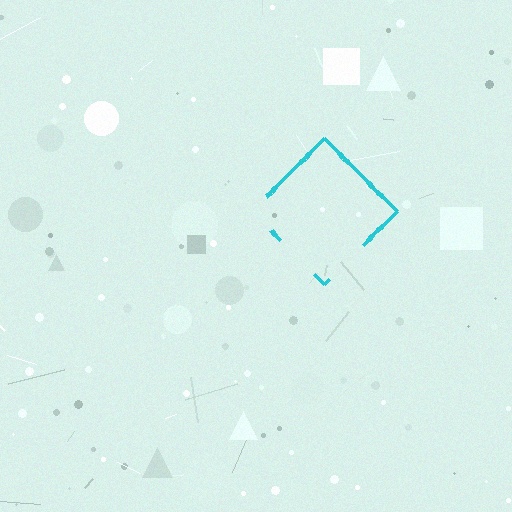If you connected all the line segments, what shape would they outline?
They would outline a diamond.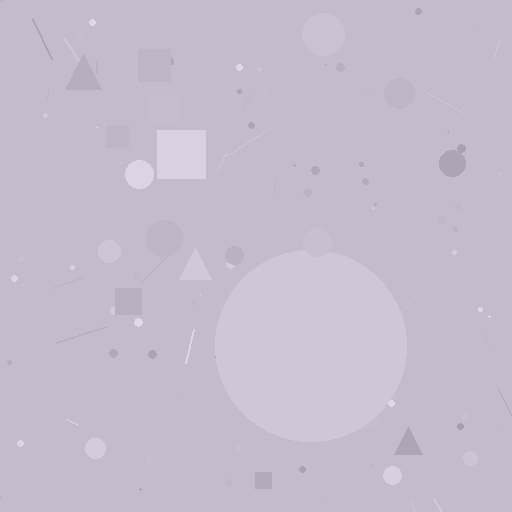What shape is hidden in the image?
A circle is hidden in the image.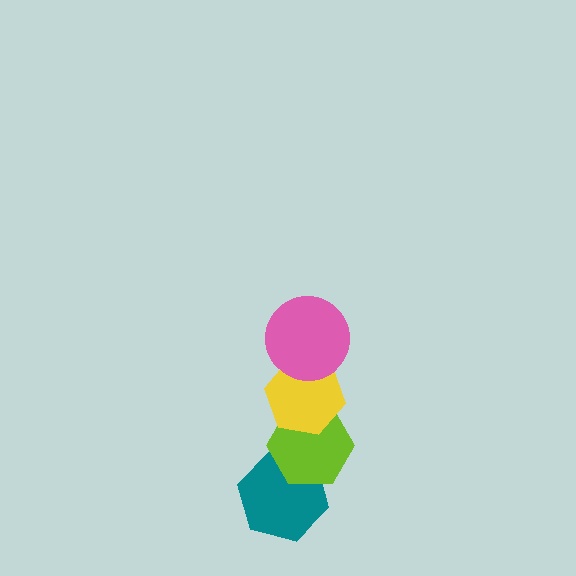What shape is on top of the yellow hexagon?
The pink circle is on top of the yellow hexagon.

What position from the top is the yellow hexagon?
The yellow hexagon is 2nd from the top.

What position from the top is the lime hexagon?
The lime hexagon is 3rd from the top.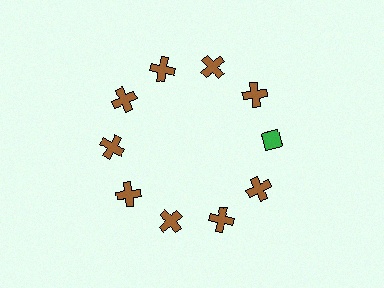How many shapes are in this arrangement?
There are 10 shapes arranged in a ring pattern.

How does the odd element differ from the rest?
It differs in both color (green instead of brown) and shape (diamond instead of cross).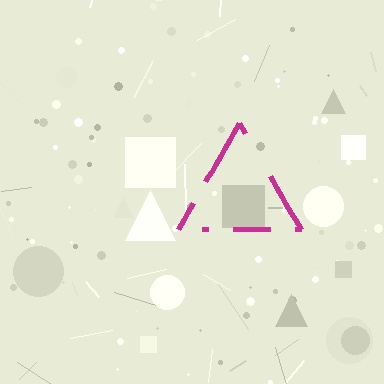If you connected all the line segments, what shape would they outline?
They would outline a triangle.